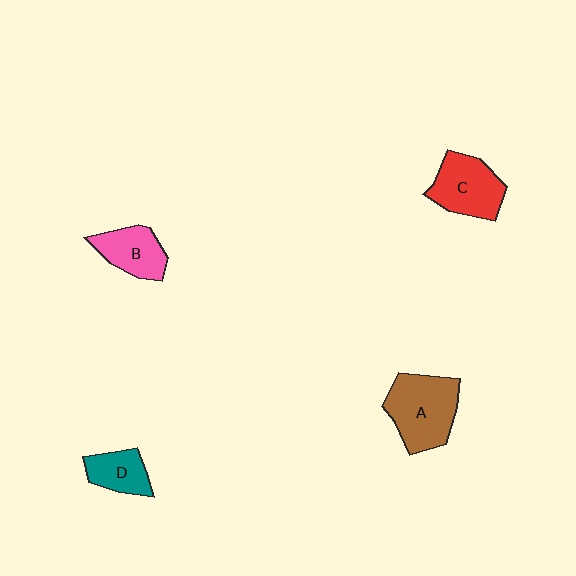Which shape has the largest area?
Shape A (brown).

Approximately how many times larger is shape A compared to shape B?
Approximately 1.6 times.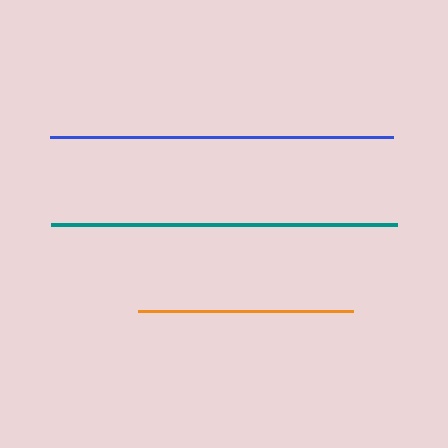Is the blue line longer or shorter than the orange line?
The blue line is longer than the orange line.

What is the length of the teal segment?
The teal segment is approximately 346 pixels long.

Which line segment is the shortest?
The orange line is the shortest at approximately 215 pixels.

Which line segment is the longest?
The teal line is the longest at approximately 346 pixels.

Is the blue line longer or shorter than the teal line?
The teal line is longer than the blue line.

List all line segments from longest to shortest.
From longest to shortest: teal, blue, orange.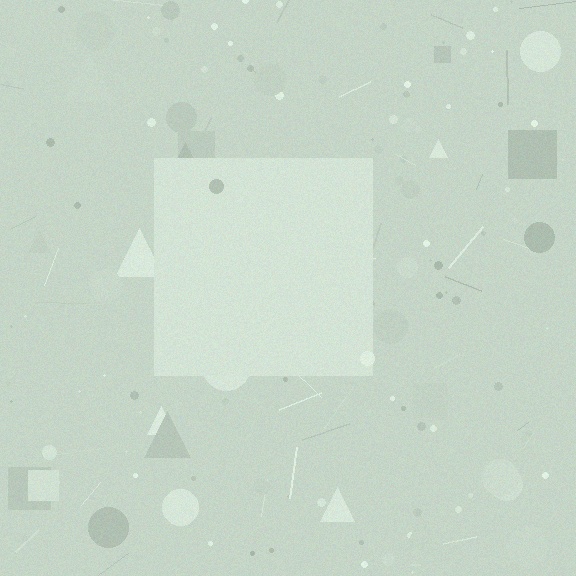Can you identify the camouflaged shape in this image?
The camouflaged shape is a square.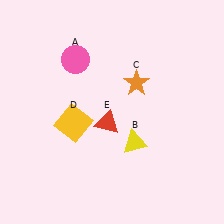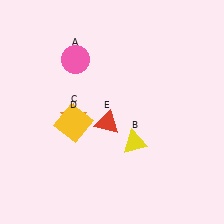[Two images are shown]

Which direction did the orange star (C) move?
The orange star (C) moved left.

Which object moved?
The orange star (C) moved left.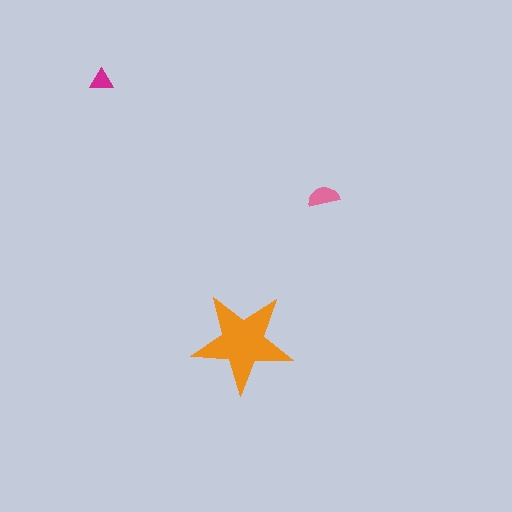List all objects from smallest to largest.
The magenta triangle, the pink semicircle, the orange star.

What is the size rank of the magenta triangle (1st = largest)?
3rd.